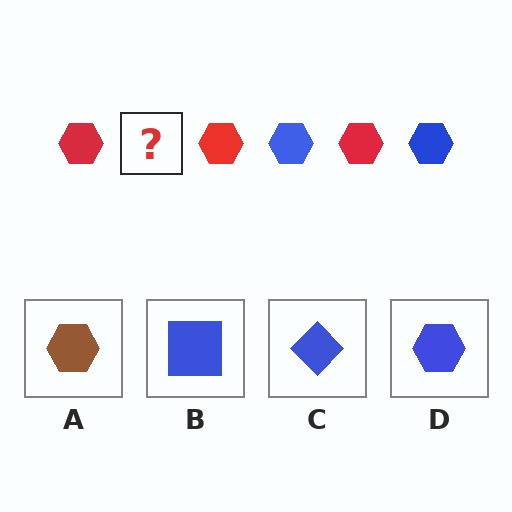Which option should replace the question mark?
Option D.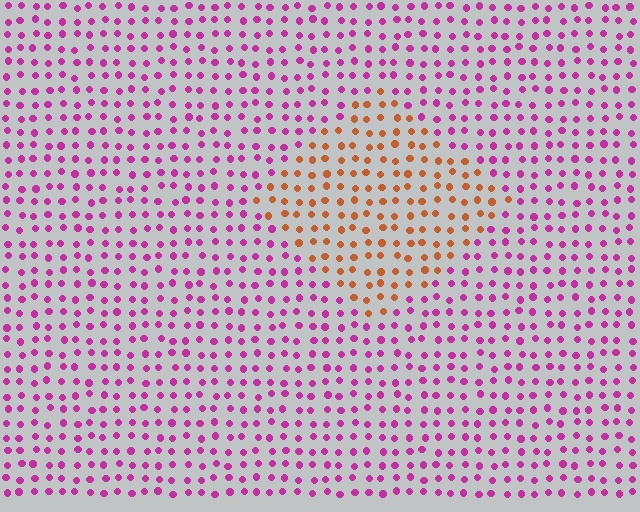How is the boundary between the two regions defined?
The boundary is defined purely by a slight shift in hue (about 66 degrees). Spacing, size, and orientation are identical on both sides.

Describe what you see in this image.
The image is filled with small magenta elements in a uniform arrangement. A diamond-shaped region is visible where the elements are tinted to a slightly different hue, forming a subtle color boundary.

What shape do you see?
I see a diamond.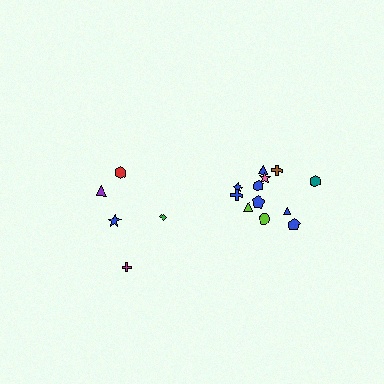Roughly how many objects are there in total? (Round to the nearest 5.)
Roughly 15 objects in total.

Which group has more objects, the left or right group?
The right group.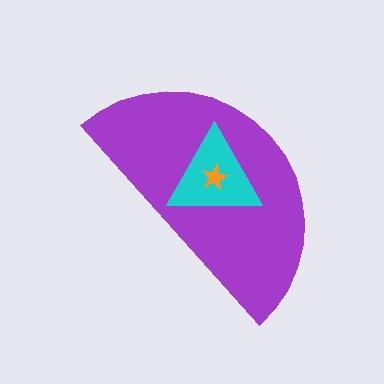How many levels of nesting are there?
3.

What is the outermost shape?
The purple semicircle.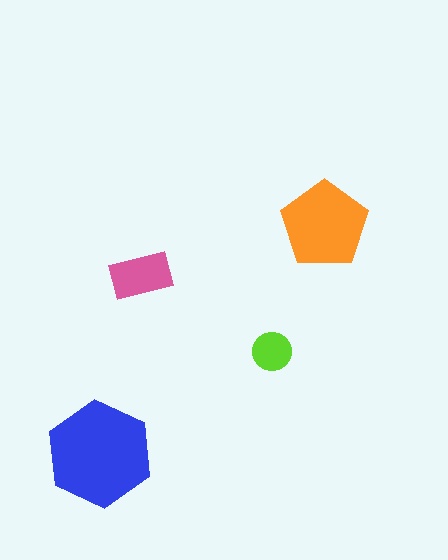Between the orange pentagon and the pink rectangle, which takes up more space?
The orange pentagon.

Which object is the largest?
The blue hexagon.